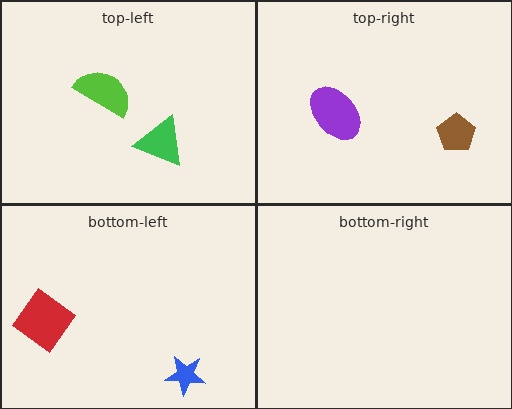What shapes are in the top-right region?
The brown pentagon, the purple ellipse.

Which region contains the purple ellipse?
The top-right region.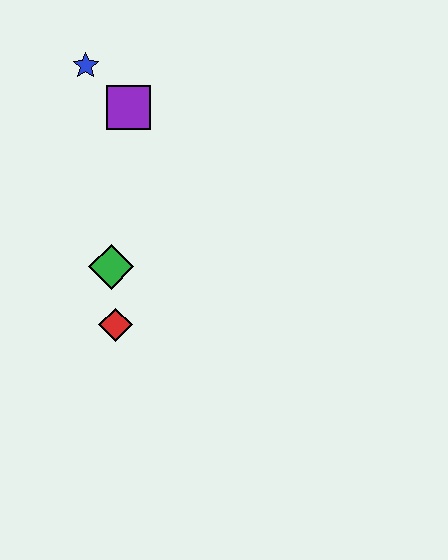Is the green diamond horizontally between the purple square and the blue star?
Yes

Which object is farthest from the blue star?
The red diamond is farthest from the blue star.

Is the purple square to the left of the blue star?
No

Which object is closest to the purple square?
The blue star is closest to the purple square.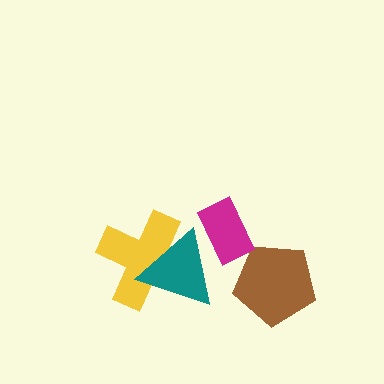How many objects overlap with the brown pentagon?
0 objects overlap with the brown pentagon.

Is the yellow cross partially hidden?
Yes, it is partially covered by another shape.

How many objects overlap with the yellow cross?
1 object overlaps with the yellow cross.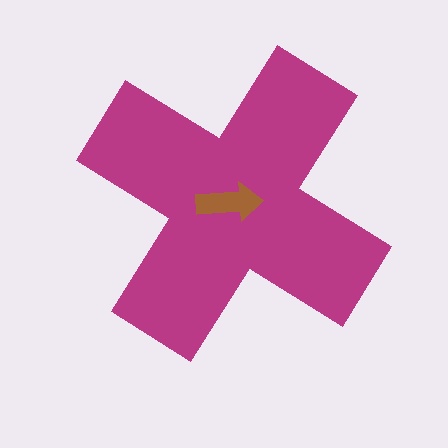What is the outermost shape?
The magenta cross.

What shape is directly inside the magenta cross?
The brown arrow.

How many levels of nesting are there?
2.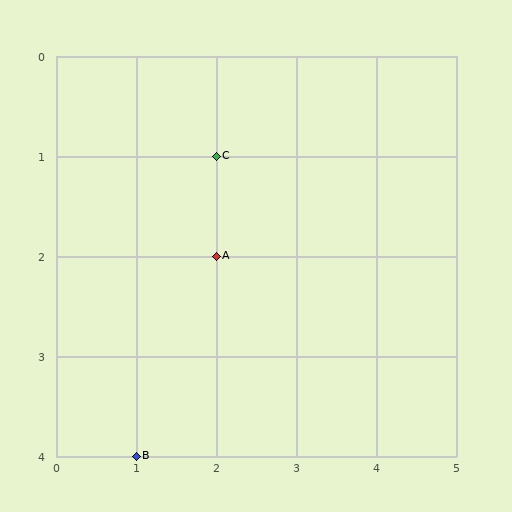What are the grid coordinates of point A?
Point A is at grid coordinates (2, 2).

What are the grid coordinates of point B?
Point B is at grid coordinates (1, 4).